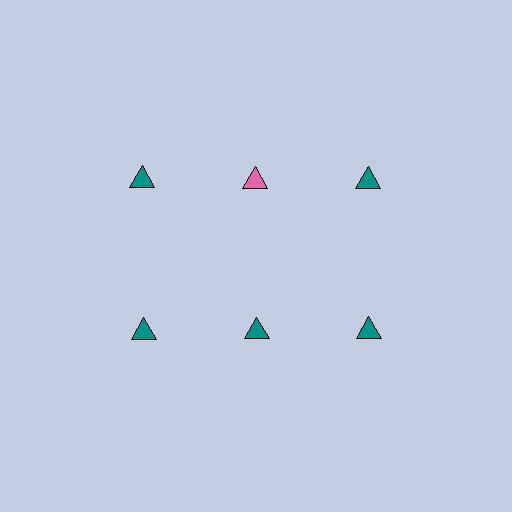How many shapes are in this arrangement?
There are 6 shapes arranged in a grid pattern.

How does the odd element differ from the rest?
It has a different color: pink instead of teal.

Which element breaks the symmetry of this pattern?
The pink triangle in the top row, second from left column breaks the symmetry. All other shapes are teal triangles.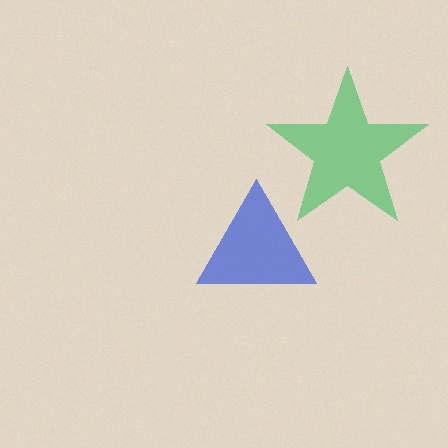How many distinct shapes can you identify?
There are 2 distinct shapes: a green star, a blue triangle.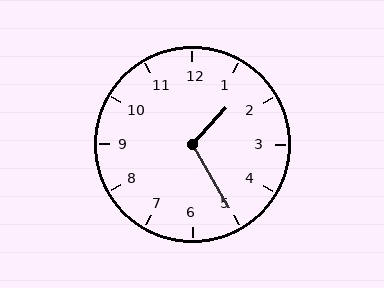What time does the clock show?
1:25.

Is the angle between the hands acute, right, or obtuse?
It is obtuse.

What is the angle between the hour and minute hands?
Approximately 108 degrees.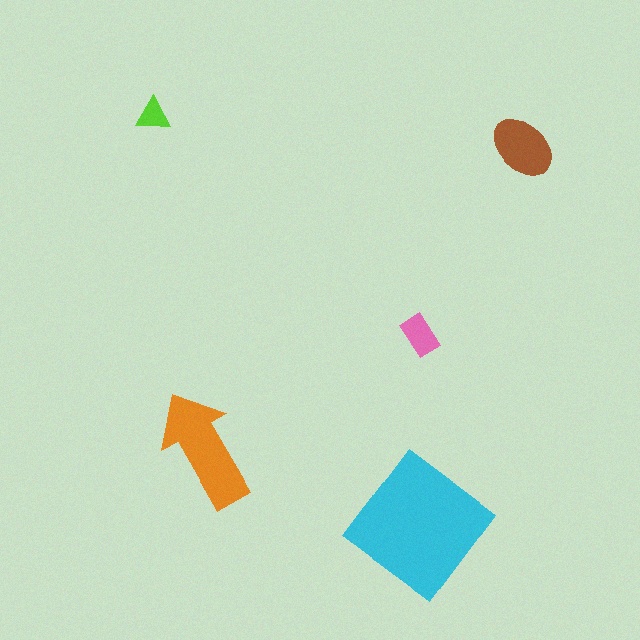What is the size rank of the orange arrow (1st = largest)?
2nd.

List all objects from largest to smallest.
The cyan diamond, the orange arrow, the brown ellipse, the pink rectangle, the lime triangle.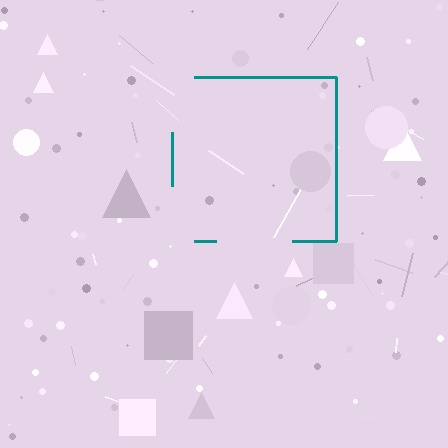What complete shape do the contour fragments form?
The contour fragments form a square.